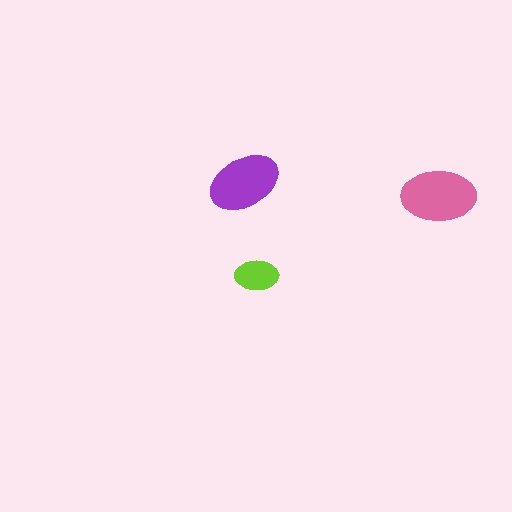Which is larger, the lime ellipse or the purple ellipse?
The purple one.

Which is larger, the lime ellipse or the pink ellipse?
The pink one.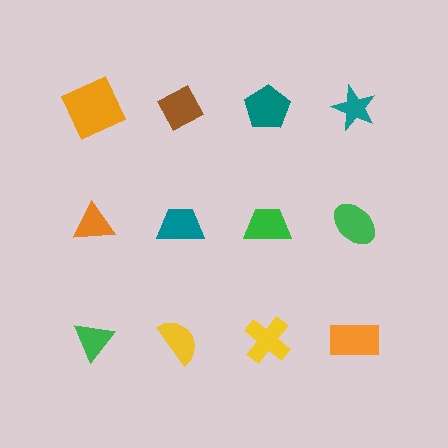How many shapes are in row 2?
4 shapes.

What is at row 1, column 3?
A teal pentagon.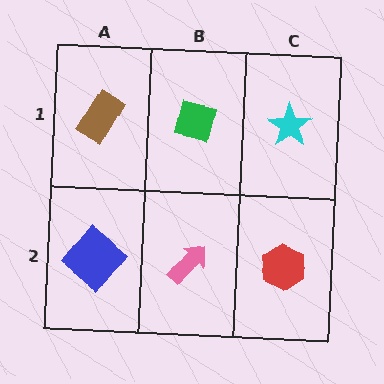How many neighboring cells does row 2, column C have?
2.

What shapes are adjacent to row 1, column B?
A pink arrow (row 2, column B), a brown rectangle (row 1, column A), a cyan star (row 1, column C).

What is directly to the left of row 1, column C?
A green square.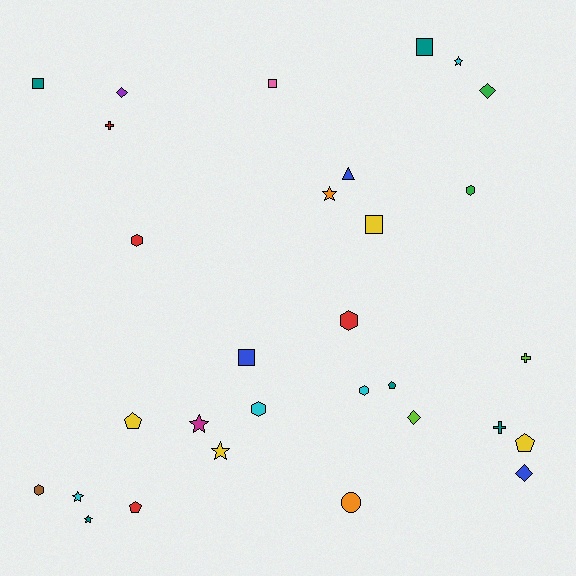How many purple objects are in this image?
There is 1 purple object.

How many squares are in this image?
There are 5 squares.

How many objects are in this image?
There are 30 objects.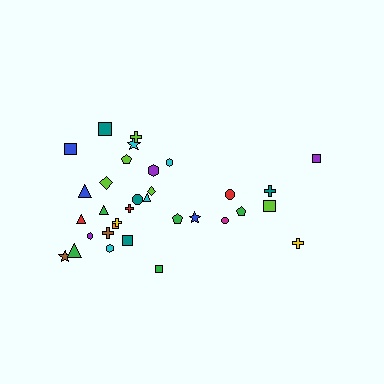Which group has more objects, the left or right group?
The left group.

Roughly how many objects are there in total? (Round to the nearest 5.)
Roughly 35 objects in total.